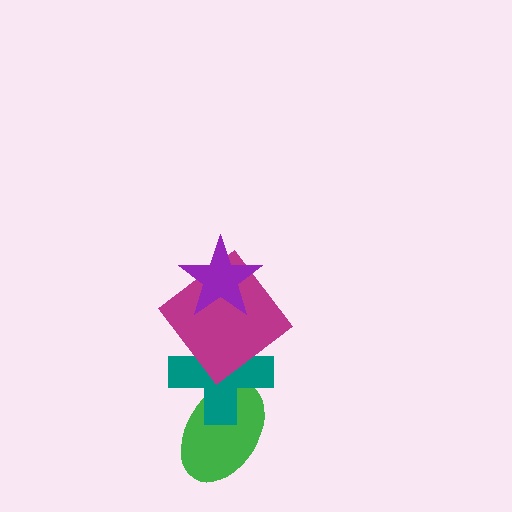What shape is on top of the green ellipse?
The teal cross is on top of the green ellipse.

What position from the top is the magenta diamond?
The magenta diamond is 2nd from the top.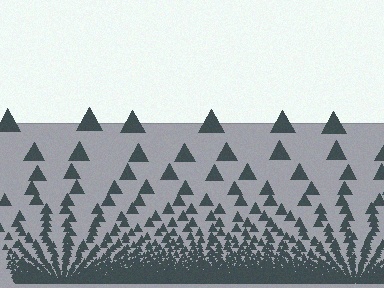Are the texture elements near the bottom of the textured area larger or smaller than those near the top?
Smaller. The gradient is inverted — elements near the bottom are smaller and denser.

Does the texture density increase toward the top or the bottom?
Density increases toward the bottom.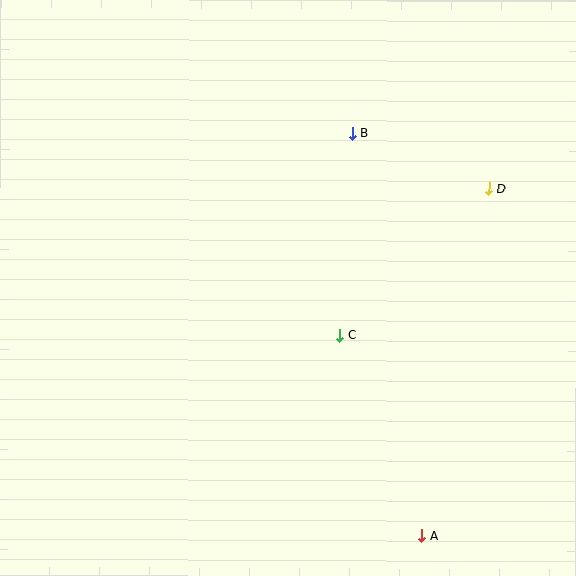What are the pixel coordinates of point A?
Point A is at (422, 536).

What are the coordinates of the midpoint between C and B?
The midpoint between C and B is at (346, 235).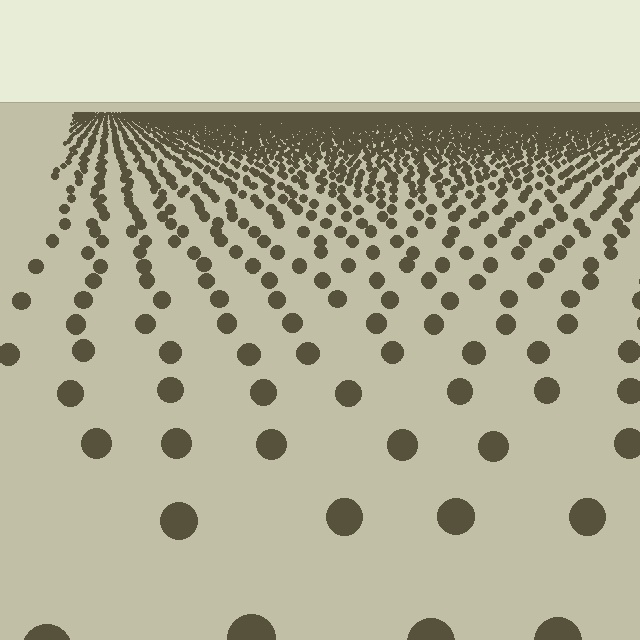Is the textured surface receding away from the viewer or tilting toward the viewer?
The surface is receding away from the viewer. Texture elements get smaller and denser toward the top.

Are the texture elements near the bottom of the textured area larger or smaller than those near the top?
Larger. Near the bottom, elements are closer to the viewer and appear at a bigger on-screen size.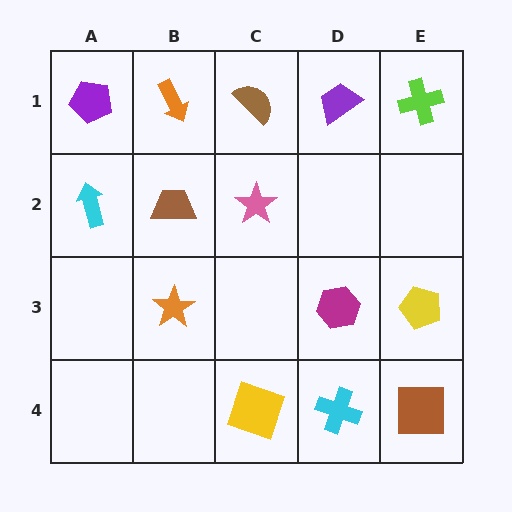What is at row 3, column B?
An orange star.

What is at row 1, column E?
A lime cross.